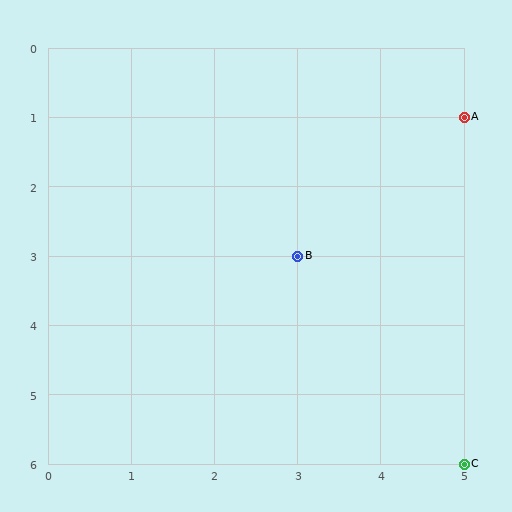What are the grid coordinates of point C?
Point C is at grid coordinates (5, 6).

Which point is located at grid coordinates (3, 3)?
Point B is at (3, 3).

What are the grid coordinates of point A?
Point A is at grid coordinates (5, 1).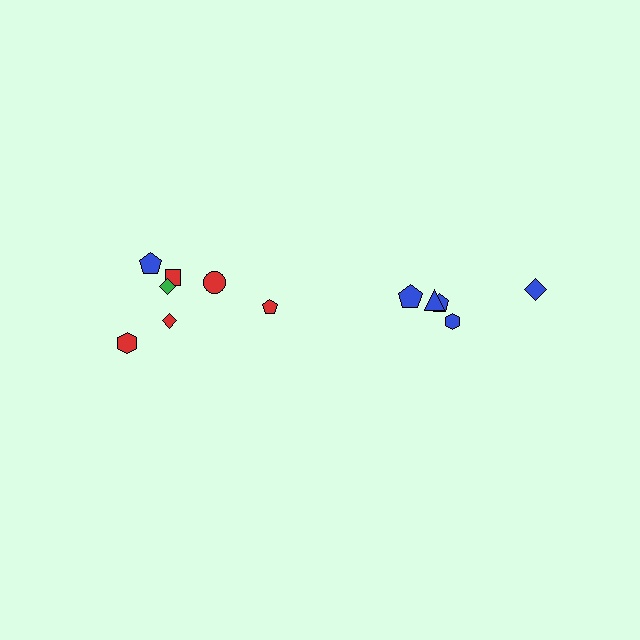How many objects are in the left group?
There are 7 objects.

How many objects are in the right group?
There are 5 objects.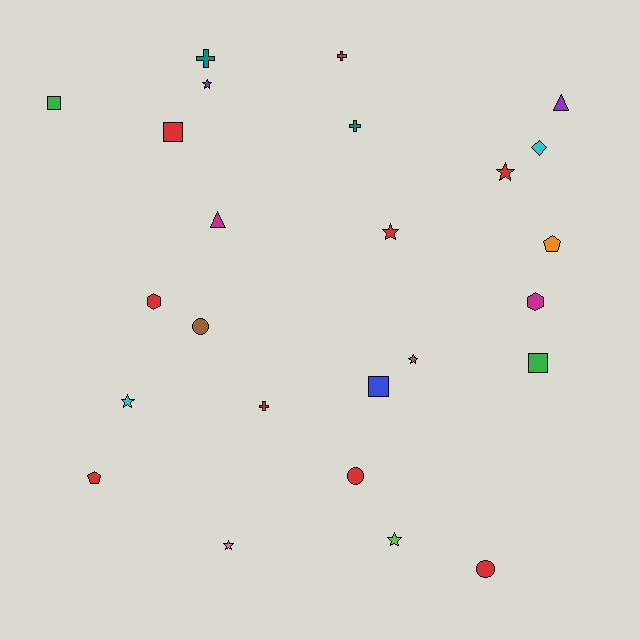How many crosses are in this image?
There are 4 crosses.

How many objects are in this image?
There are 25 objects.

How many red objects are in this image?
There are 9 red objects.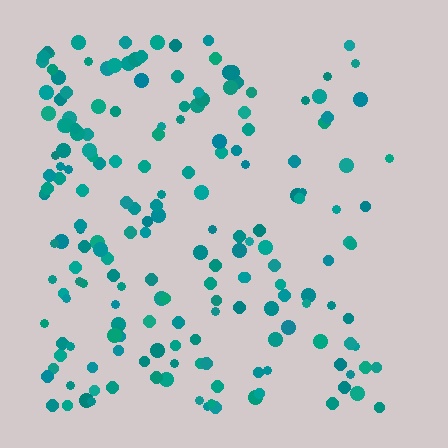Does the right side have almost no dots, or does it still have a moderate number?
Still a moderate number, just noticeably fewer than the left.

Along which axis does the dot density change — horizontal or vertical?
Horizontal.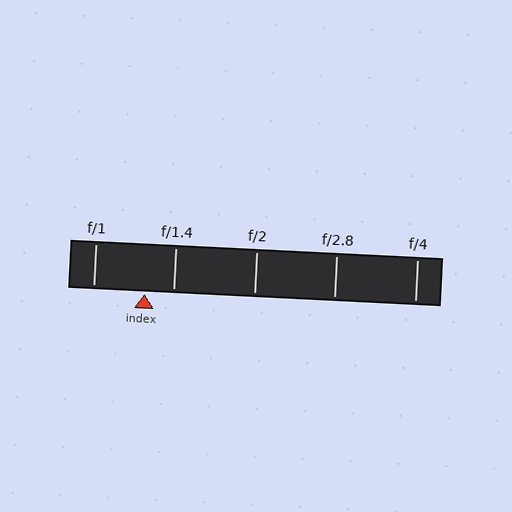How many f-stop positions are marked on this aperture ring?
There are 5 f-stop positions marked.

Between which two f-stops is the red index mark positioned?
The index mark is between f/1 and f/1.4.